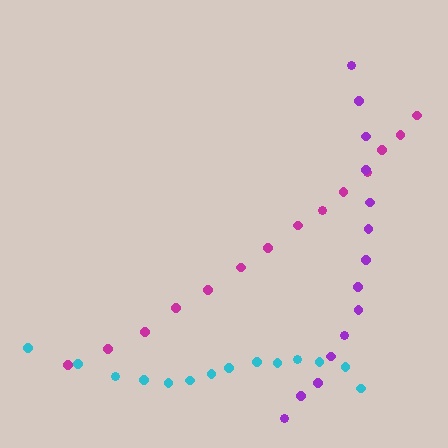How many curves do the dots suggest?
There are 3 distinct paths.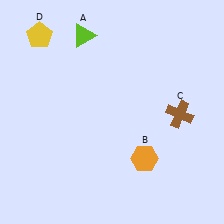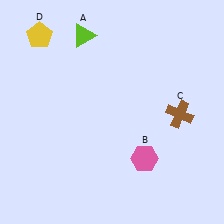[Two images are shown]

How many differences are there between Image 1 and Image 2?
There is 1 difference between the two images.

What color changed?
The hexagon (B) changed from orange in Image 1 to pink in Image 2.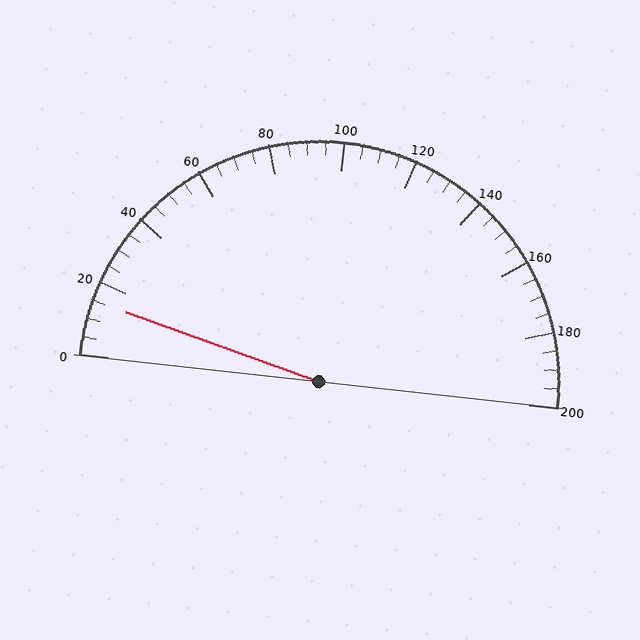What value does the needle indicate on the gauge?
The needle indicates approximately 15.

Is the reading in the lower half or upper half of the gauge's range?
The reading is in the lower half of the range (0 to 200).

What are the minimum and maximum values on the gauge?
The gauge ranges from 0 to 200.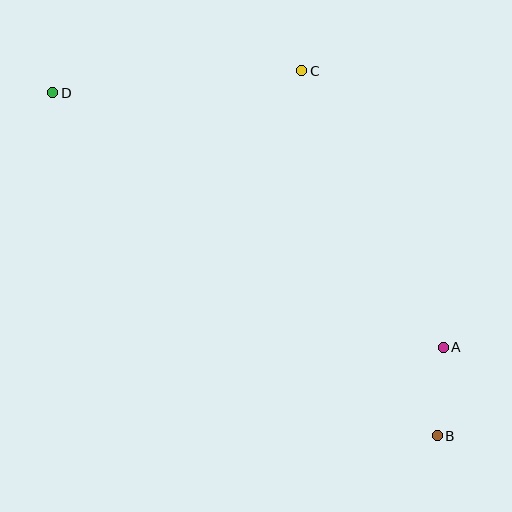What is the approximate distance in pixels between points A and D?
The distance between A and D is approximately 466 pixels.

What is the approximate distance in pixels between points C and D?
The distance between C and D is approximately 250 pixels.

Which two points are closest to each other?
Points A and B are closest to each other.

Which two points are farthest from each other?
Points B and D are farthest from each other.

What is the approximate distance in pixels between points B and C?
The distance between B and C is approximately 390 pixels.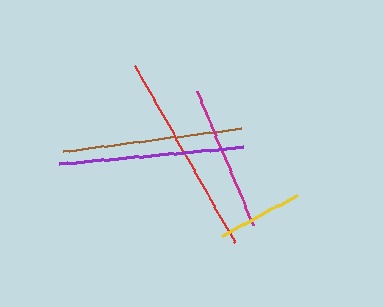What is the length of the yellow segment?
The yellow segment is approximately 86 pixels long.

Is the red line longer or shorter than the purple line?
The red line is longer than the purple line.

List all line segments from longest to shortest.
From longest to shortest: red, purple, brown, magenta, yellow.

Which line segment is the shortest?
The yellow line is the shortest at approximately 86 pixels.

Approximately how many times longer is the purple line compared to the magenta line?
The purple line is approximately 1.3 times the length of the magenta line.